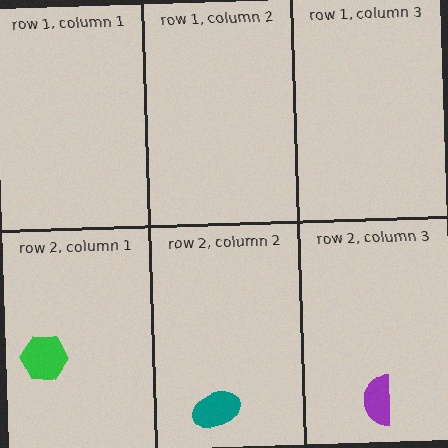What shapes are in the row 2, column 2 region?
The teal ellipse.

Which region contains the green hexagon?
The row 2, column 1 region.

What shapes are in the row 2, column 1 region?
The green hexagon.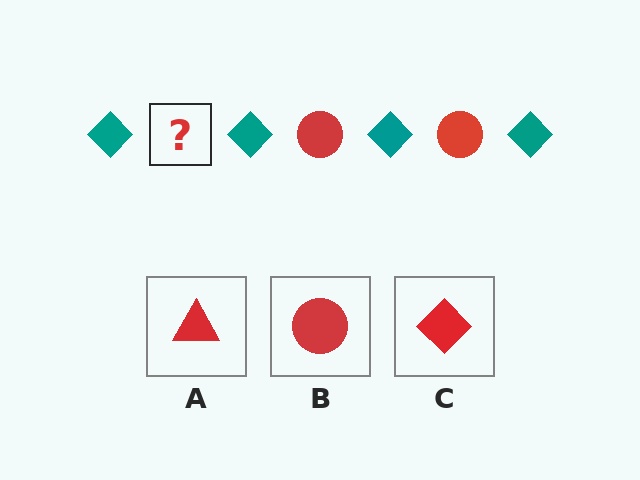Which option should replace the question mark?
Option B.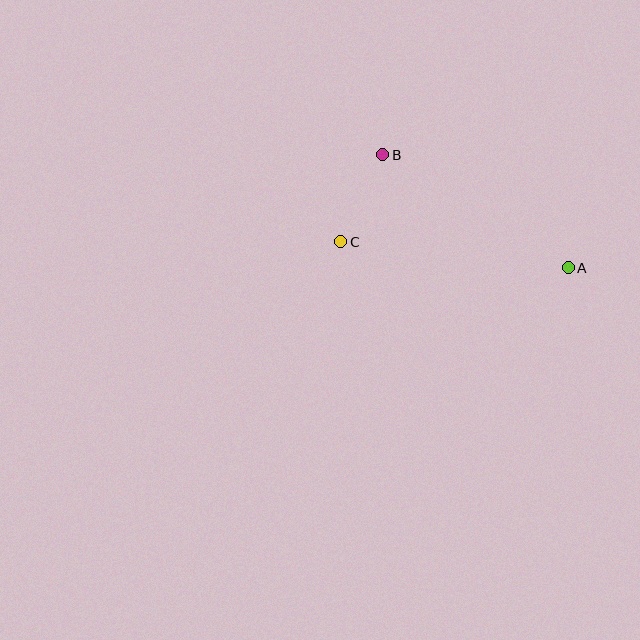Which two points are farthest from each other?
Points A and C are farthest from each other.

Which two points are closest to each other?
Points B and C are closest to each other.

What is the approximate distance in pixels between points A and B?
The distance between A and B is approximately 217 pixels.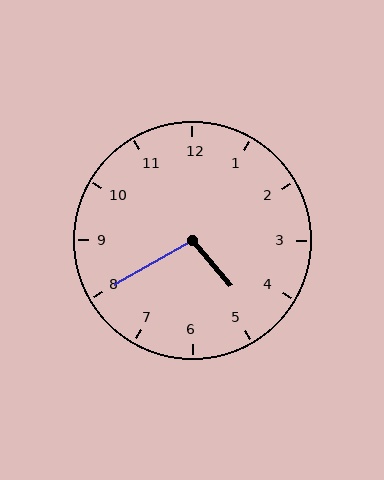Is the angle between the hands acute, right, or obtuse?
It is obtuse.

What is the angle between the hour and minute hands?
Approximately 100 degrees.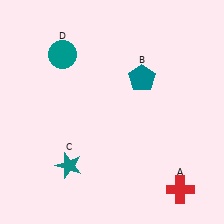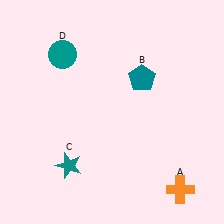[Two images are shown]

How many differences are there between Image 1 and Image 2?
There is 1 difference between the two images.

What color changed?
The cross (A) changed from red in Image 1 to orange in Image 2.